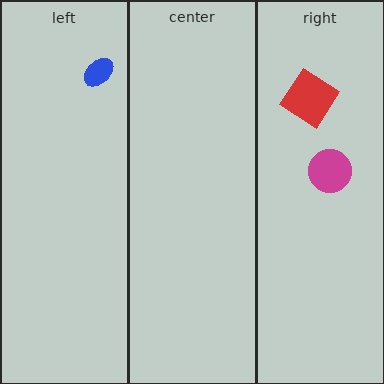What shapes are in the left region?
The blue ellipse.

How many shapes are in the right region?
2.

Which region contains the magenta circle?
The right region.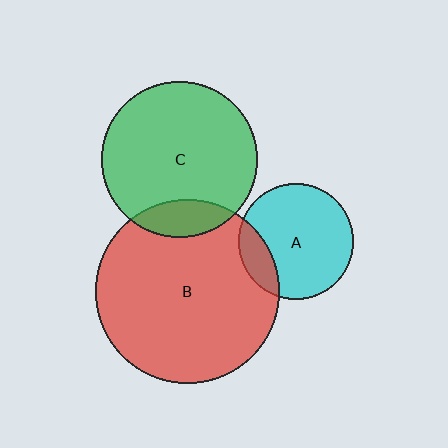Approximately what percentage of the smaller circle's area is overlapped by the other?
Approximately 15%.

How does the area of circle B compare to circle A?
Approximately 2.6 times.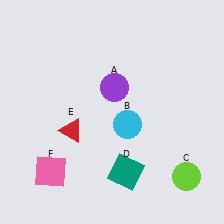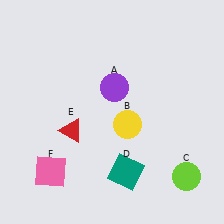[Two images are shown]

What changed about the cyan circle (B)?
In Image 1, B is cyan. In Image 2, it changed to yellow.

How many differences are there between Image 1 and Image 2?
There is 1 difference between the two images.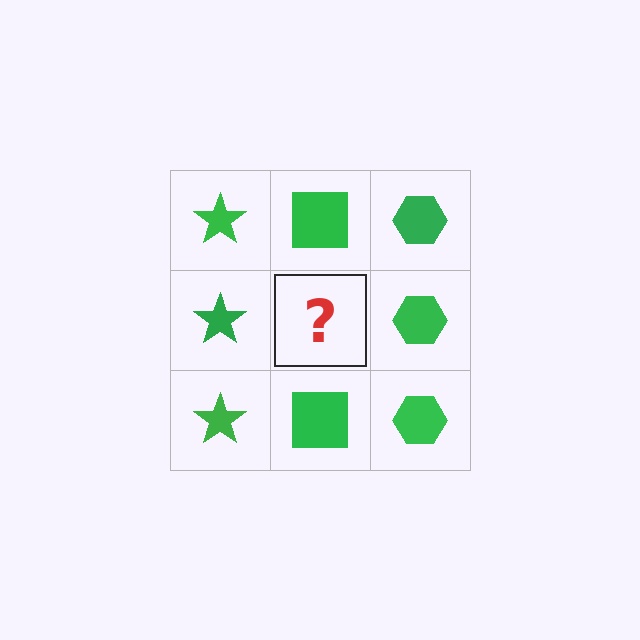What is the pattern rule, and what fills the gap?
The rule is that each column has a consistent shape. The gap should be filled with a green square.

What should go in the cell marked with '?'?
The missing cell should contain a green square.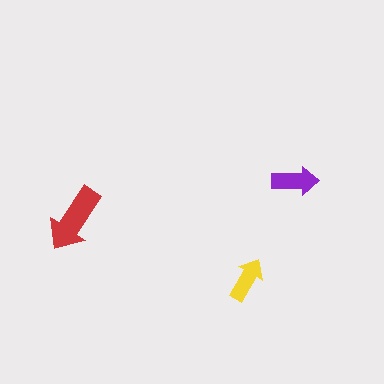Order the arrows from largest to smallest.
the red one, the purple one, the yellow one.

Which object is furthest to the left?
The red arrow is leftmost.